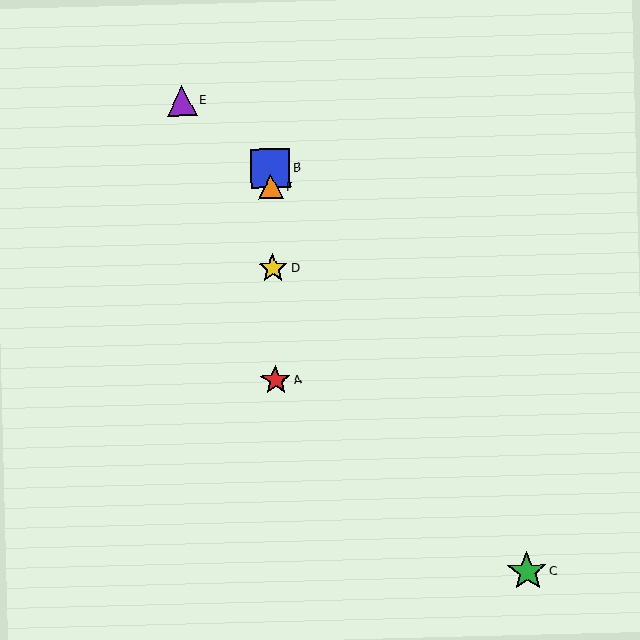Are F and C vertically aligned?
No, F is at x≈271 and C is at x≈527.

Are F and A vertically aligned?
Yes, both are at x≈271.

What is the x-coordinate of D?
Object D is at x≈273.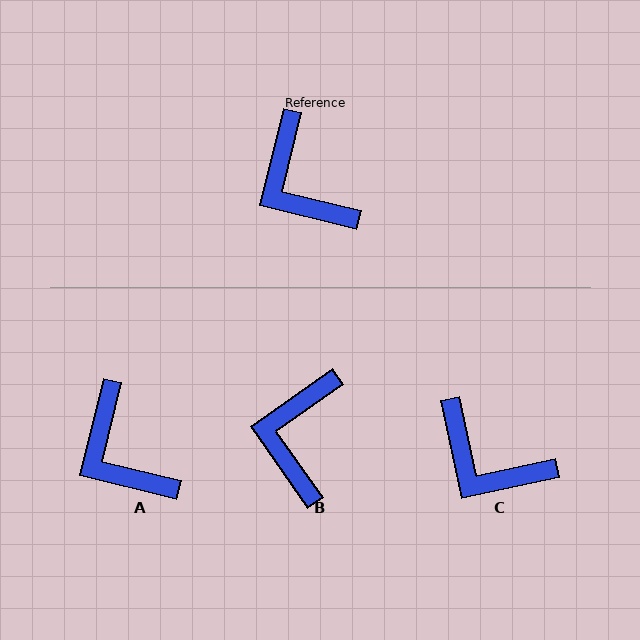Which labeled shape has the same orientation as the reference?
A.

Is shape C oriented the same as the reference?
No, it is off by about 26 degrees.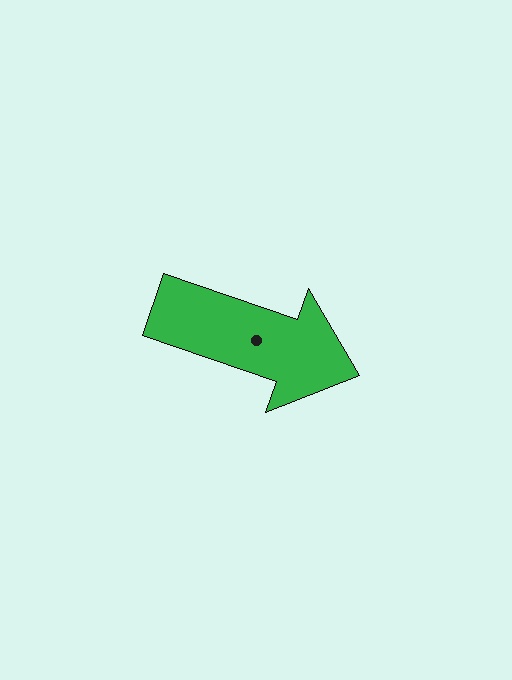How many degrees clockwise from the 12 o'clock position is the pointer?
Approximately 109 degrees.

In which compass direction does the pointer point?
East.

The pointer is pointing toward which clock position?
Roughly 4 o'clock.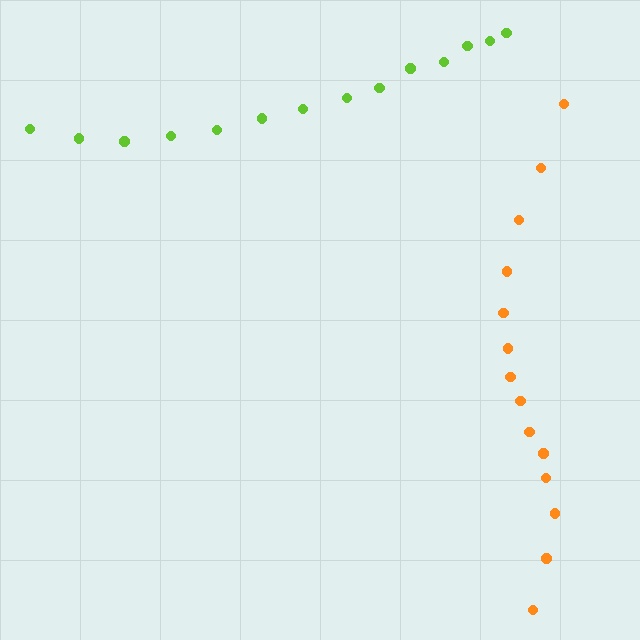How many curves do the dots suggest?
There are 2 distinct paths.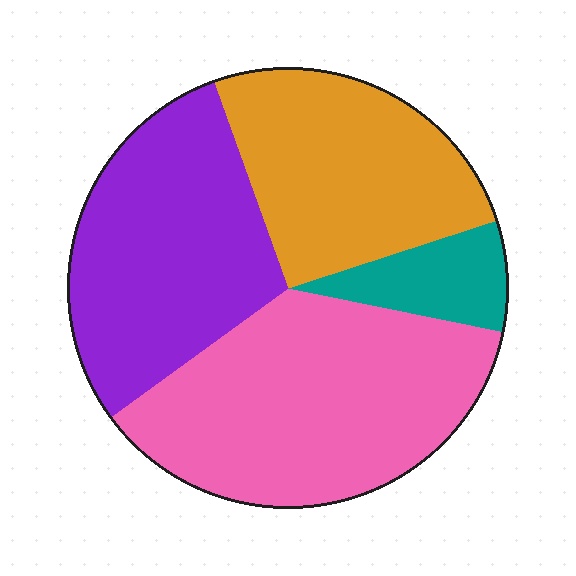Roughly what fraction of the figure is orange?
Orange covers roughly 25% of the figure.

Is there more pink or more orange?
Pink.